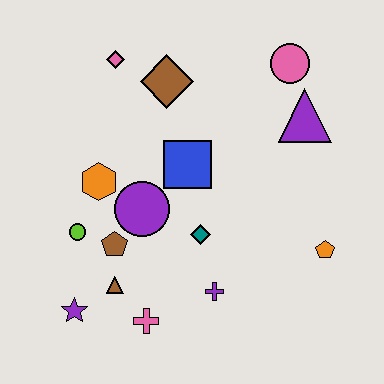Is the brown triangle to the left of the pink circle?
Yes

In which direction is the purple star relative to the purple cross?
The purple star is to the left of the purple cross.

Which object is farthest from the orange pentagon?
The pink diamond is farthest from the orange pentagon.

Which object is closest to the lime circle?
The brown pentagon is closest to the lime circle.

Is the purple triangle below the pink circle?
Yes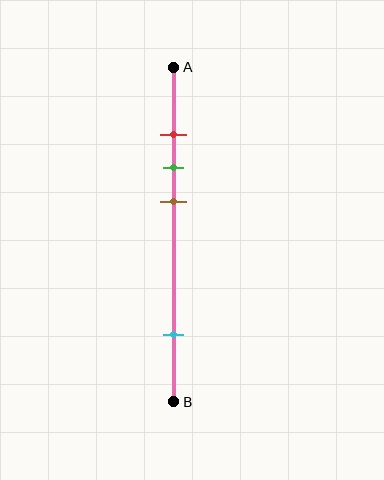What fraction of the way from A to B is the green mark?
The green mark is approximately 30% (0.3) of the way from A to B.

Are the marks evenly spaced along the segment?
No, the marks are not evenly spaced.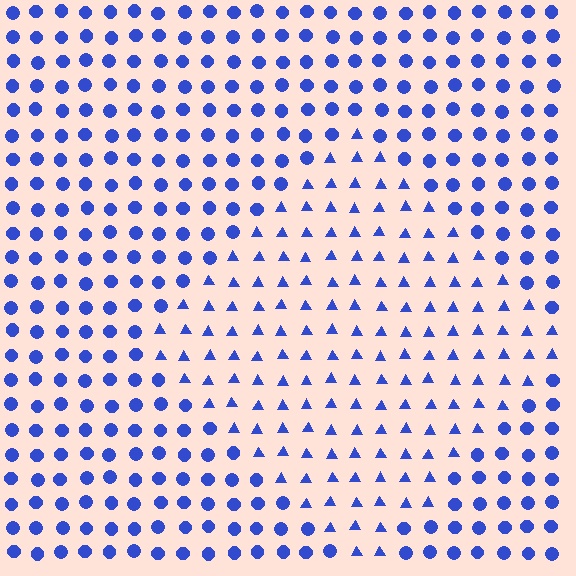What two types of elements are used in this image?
The image uses triangles inside the diamond region and circles outside it.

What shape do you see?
I see a diamond.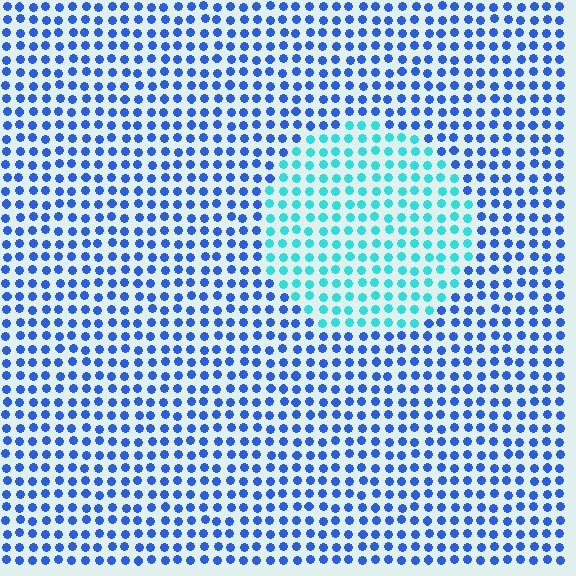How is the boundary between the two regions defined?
The boundary is defined purely by a slight shift in hue (about 44 degrees). Spacing, size, and orientation are identical on both sides.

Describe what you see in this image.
The image is filled with small blue elements in a uniform arrangement. A circle-shaped region is visible where the elements are tinted to a slightly different hue, forming a subtle color boundary.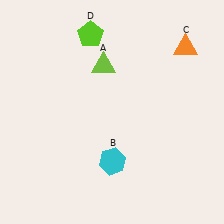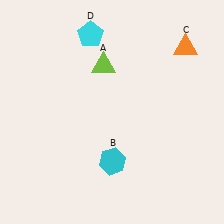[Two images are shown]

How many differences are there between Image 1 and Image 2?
There is 1 difference between the two images.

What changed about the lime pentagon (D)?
In Image 1, D is lime. In Image 2, it changed to cyan.